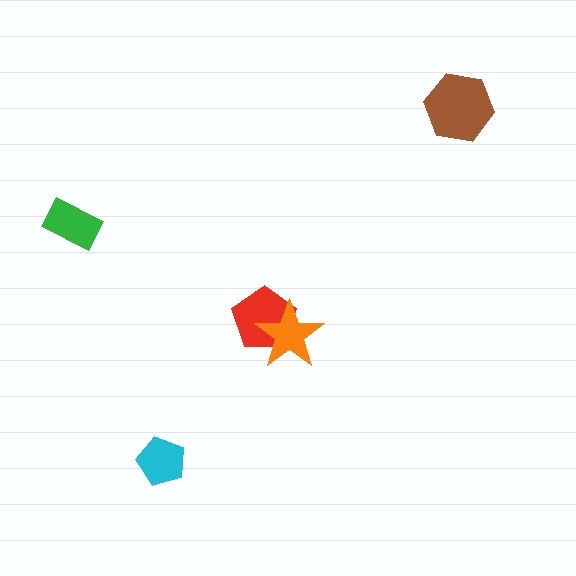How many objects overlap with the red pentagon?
1 object overlaps with the red pentagon.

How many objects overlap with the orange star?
1 object overlaps with the orange star.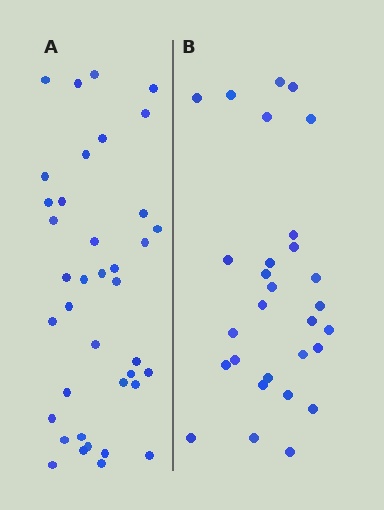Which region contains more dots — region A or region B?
Region A (the left region) has more dots.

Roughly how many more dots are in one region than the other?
Region A has roughly 8 or so more dots than region B.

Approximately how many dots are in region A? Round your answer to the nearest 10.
About 40 dots. (The exact count is 38, which rounds to 40.)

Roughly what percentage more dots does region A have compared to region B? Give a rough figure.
About 30% more.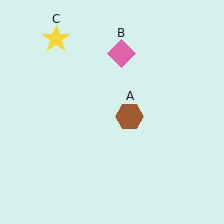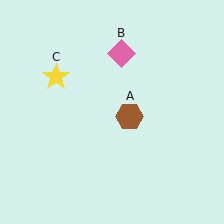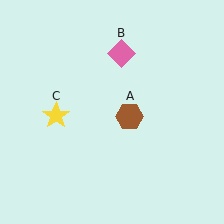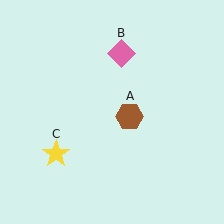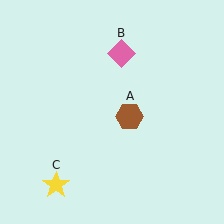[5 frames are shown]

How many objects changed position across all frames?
1 object changed position: yellow star (object C).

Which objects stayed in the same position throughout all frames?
Brown hexagon (object A) and pink diamond (object B) remained stationary.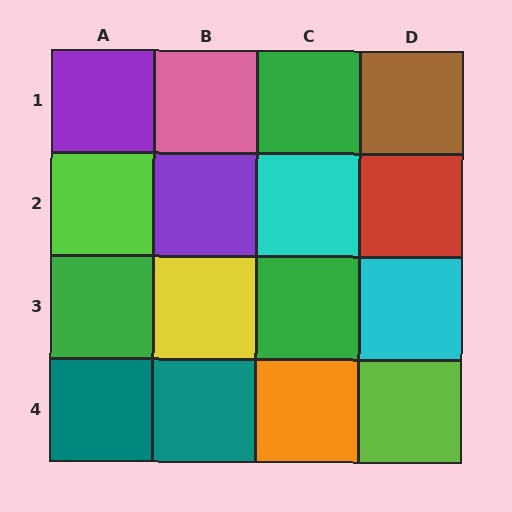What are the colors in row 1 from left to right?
Purple, pink, green, brown.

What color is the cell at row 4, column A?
Teal.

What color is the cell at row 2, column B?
Purple.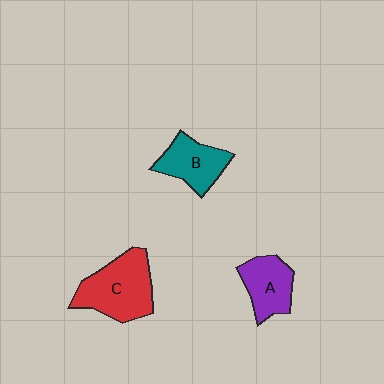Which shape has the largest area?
Shape C (red).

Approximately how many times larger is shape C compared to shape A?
Approximately 1.6 times.